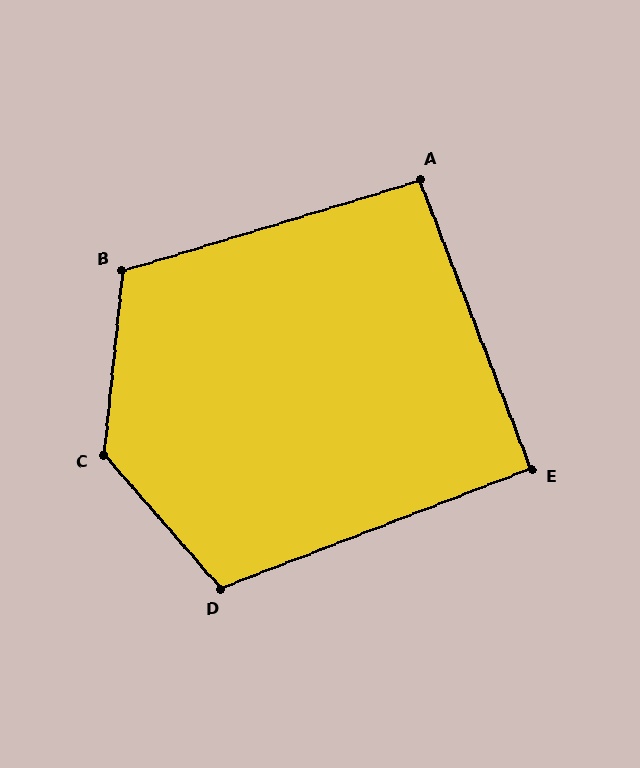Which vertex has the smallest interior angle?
E, at approximately 90 degrees.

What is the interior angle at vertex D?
Approximately 110 degrees (obtuse).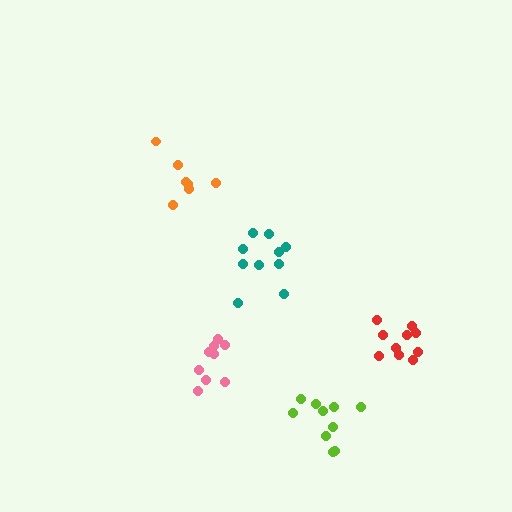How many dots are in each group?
Group 1: 9 dots, Group 2: 7 dots, Group 3: 10 dots, Group 4: 10 dots, Group 5: 10 dots (46 total).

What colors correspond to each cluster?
The clusters are colored: pink, orange, red, lime, teal.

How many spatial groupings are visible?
There are 5 spatial groupings.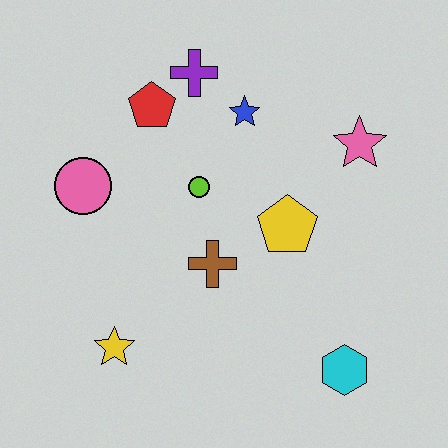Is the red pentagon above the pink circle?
Yes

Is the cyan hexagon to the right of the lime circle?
Yes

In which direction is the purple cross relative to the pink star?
The purple cross is to the left of the pink star.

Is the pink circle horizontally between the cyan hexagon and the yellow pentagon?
No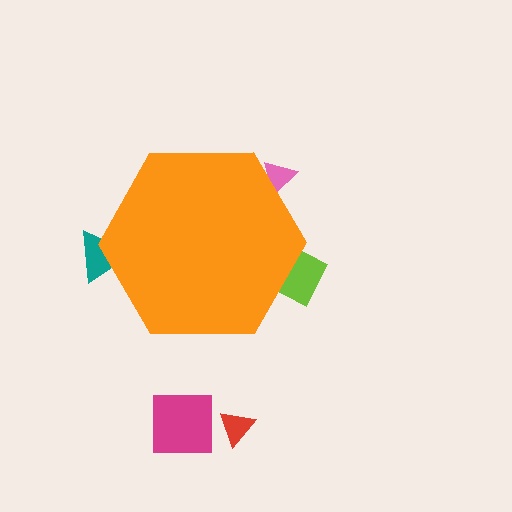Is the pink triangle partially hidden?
Yes, the pink triangle is partially hidden behind the orange hexagon.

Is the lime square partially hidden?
Yes, the lime square is partially hidden behind the orange hexagon.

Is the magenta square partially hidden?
No, the magenta square is fully visible.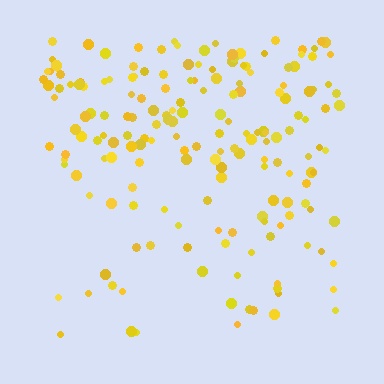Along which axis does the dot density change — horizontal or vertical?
Vertical.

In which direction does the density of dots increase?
From bottom to top, with the top side densest.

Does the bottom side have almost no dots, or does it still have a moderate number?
Still a moderate number, just noticeably fewer than the top.